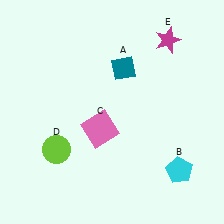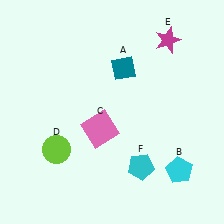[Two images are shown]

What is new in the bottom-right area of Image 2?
A cyan pentagon (F) was added in the bottom-right area of Image 2.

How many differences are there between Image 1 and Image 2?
There is 1 difference between the two images.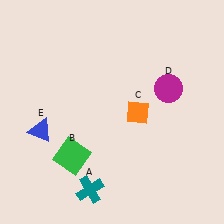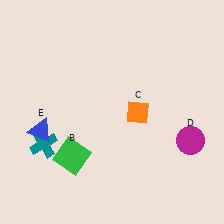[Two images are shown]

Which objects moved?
The objects that moved are: the teal cross (A), the magenta circle (D).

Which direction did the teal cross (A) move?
The teal cross (A) moved left.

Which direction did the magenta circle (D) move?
The magenta circle (D) moved down.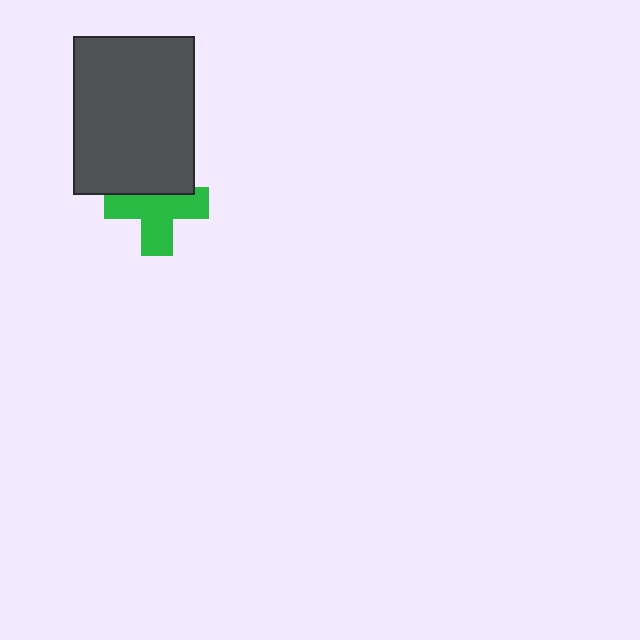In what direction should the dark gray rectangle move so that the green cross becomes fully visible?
The dark gray rectangle should move up. That is the shortest direction to clear the overlap and leave the green cross fully visible.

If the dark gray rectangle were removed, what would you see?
You would see the complete green cross.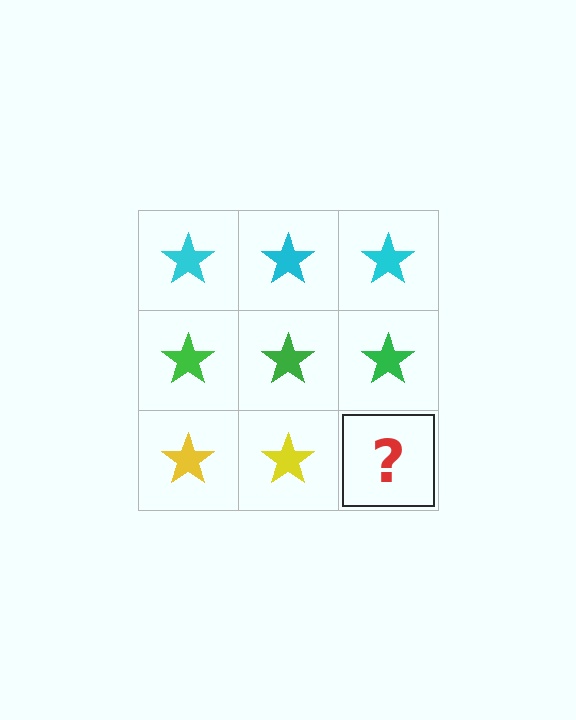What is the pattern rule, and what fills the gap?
The rule is that each row has a consistent color. The gap should be filled with a yellow star.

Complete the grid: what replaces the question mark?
The question mark should be replaced with a yellow star.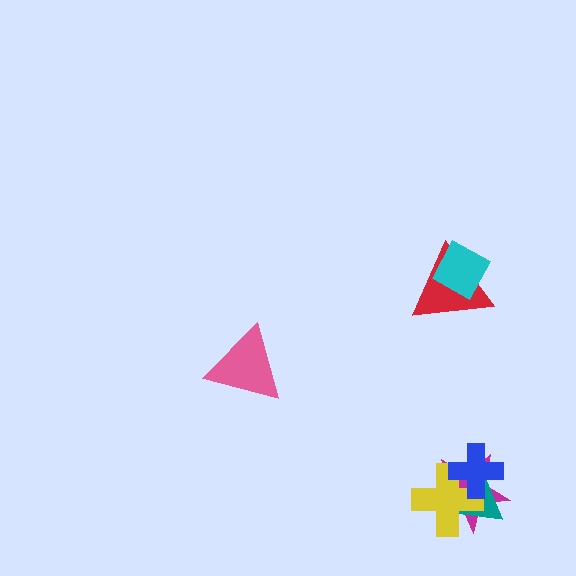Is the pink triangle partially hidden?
No, no other shape covers it.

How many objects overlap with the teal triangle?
3 objects overlap with the teal triangle.